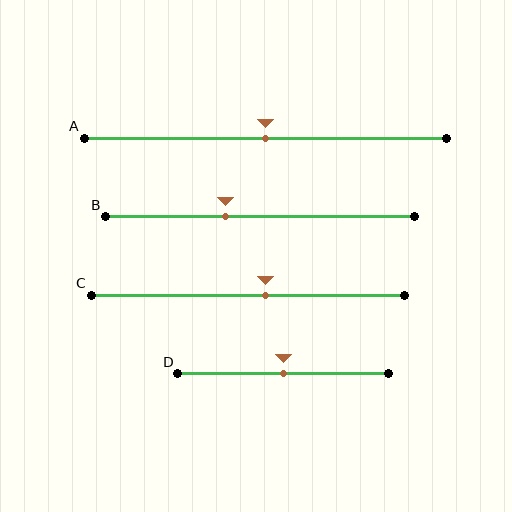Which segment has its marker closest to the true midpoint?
Segment A has its marker closest to the true midpoint.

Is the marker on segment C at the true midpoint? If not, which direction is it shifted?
No, the marker on segment C is shifted to the right by about 6% of the segment length.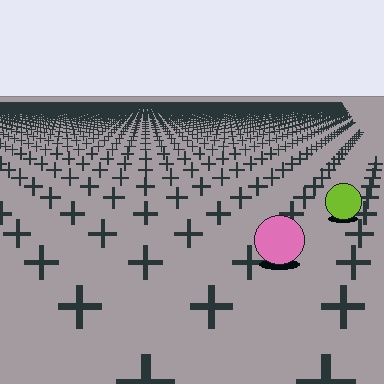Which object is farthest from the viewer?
The lime circle is farthest from the viewer. It appears smaller and the ground texture around it is denser.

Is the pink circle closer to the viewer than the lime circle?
Yes. The pink circle is closer — you can tell from the texture gradient: the ground texture is coarser near it.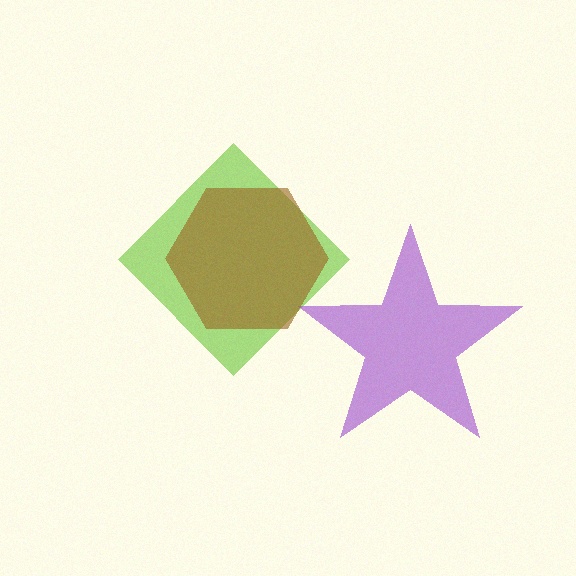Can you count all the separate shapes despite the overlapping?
Yes, there are 3 separate shapes.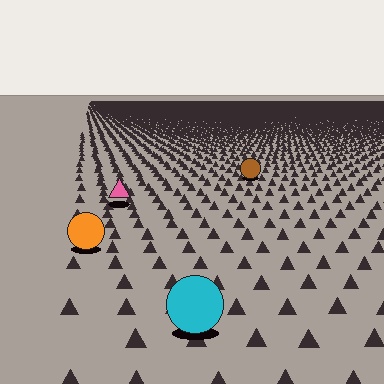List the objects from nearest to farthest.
From nearest to farthest: the cyan circle, the orange circle, the pink triangle, the brown circle.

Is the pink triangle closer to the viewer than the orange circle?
No. The orange circle is closer — you can tell from the texture gradient: the ground texture is coarser near it.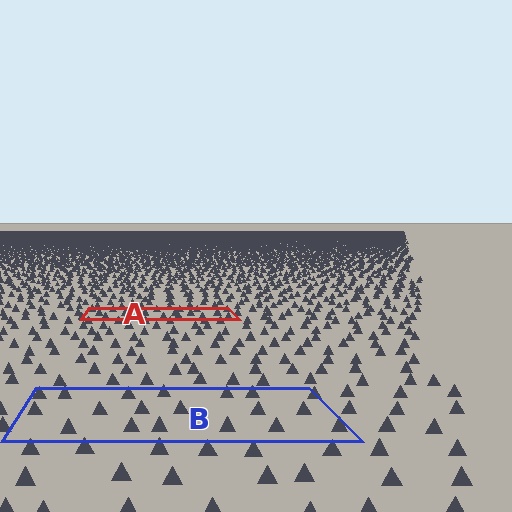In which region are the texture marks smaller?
The texture marks are smaller in region A, because it is farther away.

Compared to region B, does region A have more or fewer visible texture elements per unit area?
Region A has more texture elements per unit area — they are packed more densely because it is farther away.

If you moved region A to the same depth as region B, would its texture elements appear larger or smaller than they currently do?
They would appear larger. At a closer depth, the same texture elements are projected at a bigger on-screen size.